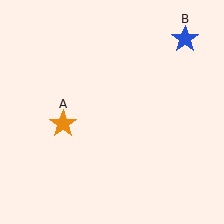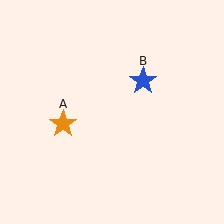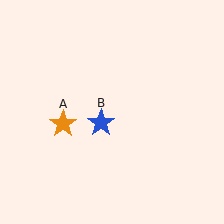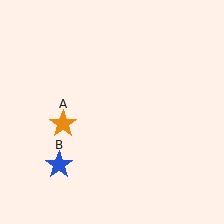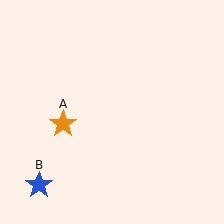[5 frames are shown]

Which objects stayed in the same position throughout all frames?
Orange star (object A) remained stationary.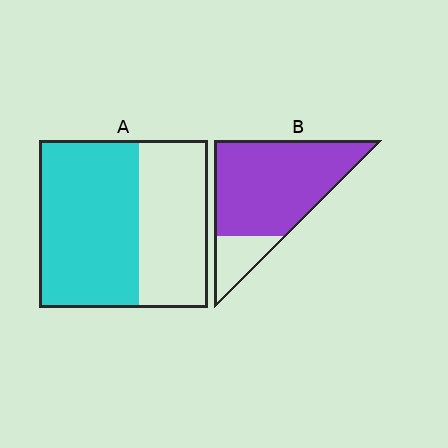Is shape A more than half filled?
Yes.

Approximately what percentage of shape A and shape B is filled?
A is approximately 60% and B is approximately 80%.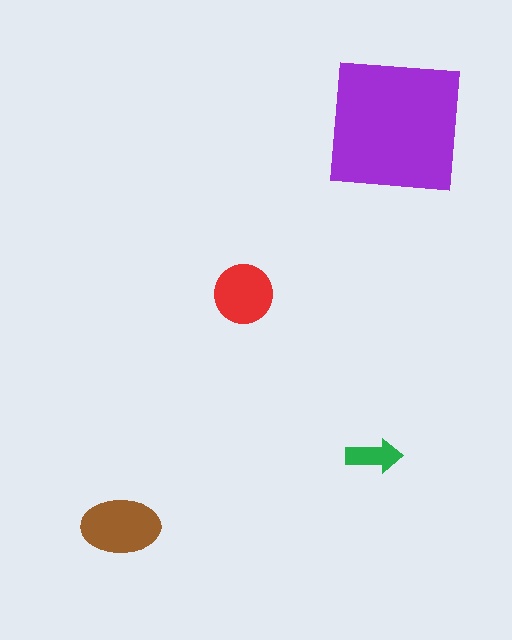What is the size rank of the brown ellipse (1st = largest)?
2nd.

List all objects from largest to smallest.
The purple square, the brown ellipse, the red circle, the green arrow.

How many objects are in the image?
There are 4 objects in the image.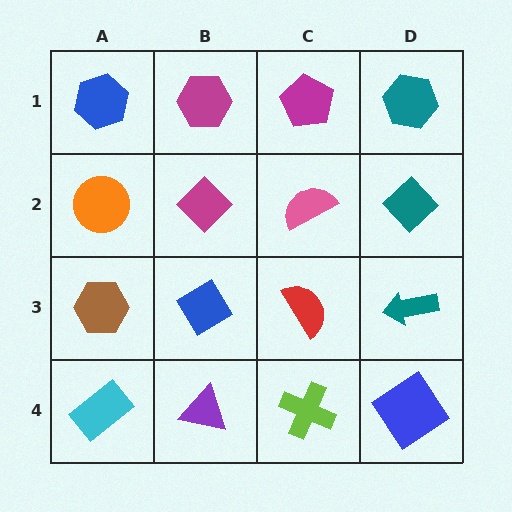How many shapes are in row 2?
4 shapes.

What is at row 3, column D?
A teal arrow.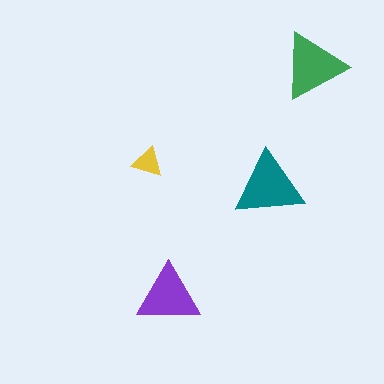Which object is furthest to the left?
The yellow triangle is leftmost.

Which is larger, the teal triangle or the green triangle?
The teal one.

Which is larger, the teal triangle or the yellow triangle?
The teal one.